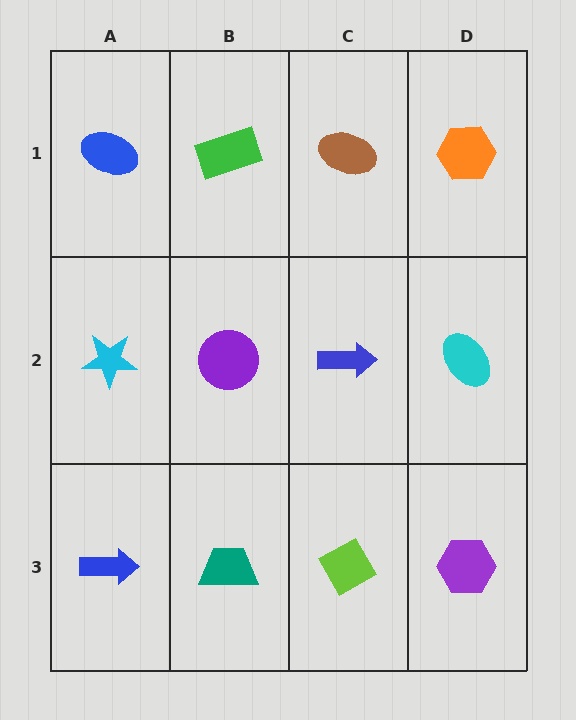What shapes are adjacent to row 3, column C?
A blue arrow (row 2, column C), a teal trapezoid (row 3, column B), a purple hexagon (row 3, column D).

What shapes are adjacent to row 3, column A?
A cyan star (row 2, column A), a teal trapezoid (row 3, column B).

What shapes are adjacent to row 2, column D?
An orange hexagon (row 1, column D), a purple hexagon (row 3, column D), a blue arrow (row 2, column C).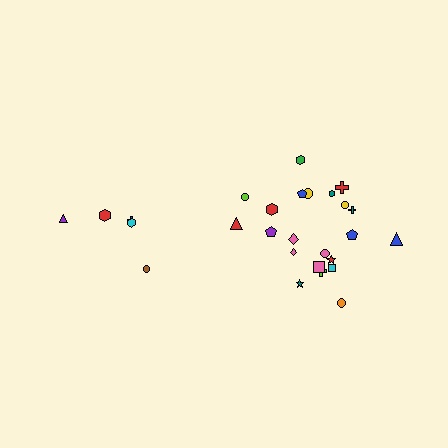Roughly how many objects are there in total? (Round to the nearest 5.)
Roughly 25 objects in total.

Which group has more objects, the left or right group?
The right group.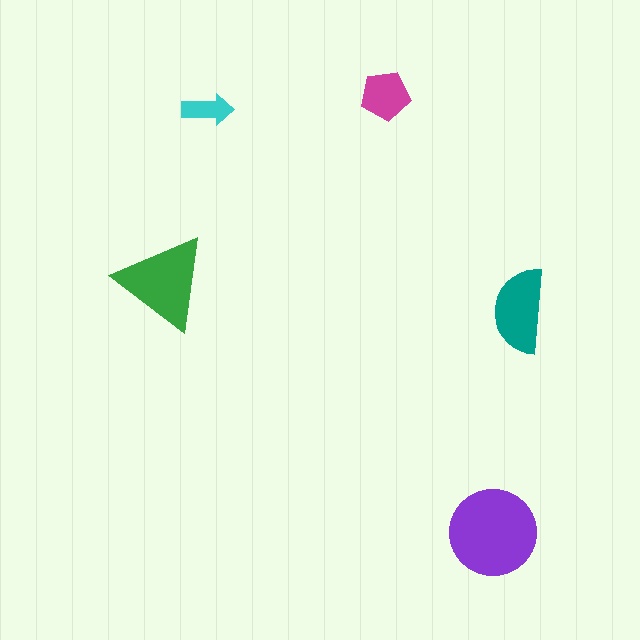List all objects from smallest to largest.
The cyan arrow, the magenta pentagon, the teal semicircle, the green triangle, the purple circle.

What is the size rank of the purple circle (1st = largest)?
1st.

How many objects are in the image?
There are 5 objects in the image.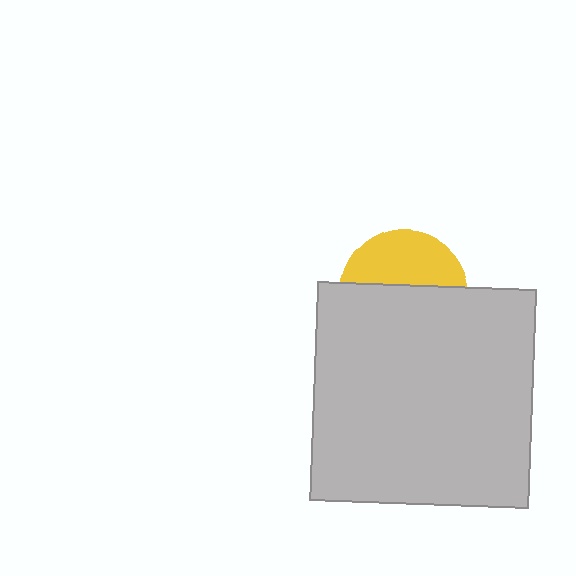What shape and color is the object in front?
The object in front is a light gray square.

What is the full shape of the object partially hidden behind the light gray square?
The partially hidden object is a yellow circle.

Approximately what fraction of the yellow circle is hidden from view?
Roughly 60% of the yellow circle is hidden behind the light gray square.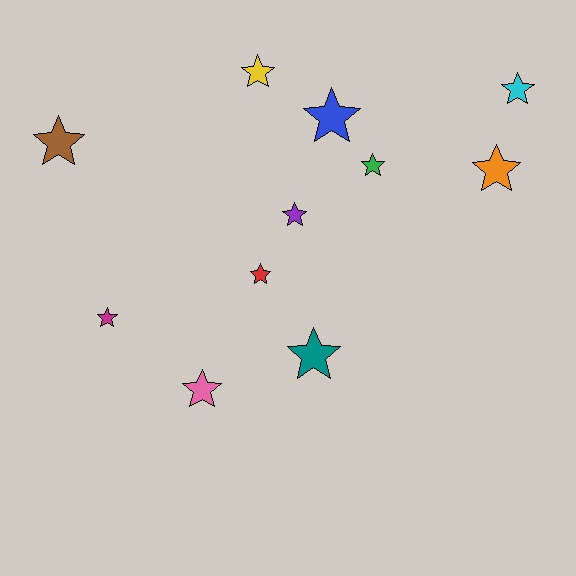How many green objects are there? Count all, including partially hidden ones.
There is 1 green object.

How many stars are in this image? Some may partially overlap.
There are 11 stars.